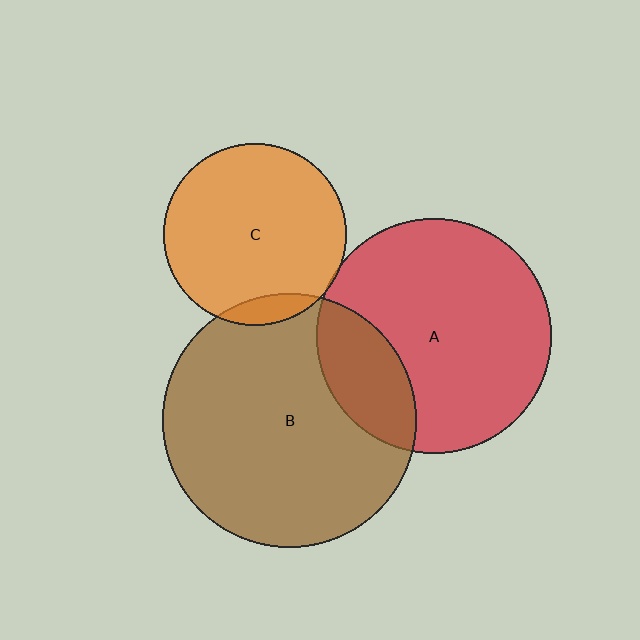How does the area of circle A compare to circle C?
Approximately 1.7 times.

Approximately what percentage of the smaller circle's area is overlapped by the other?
Approximately 5%.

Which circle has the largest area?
Circle B (brown).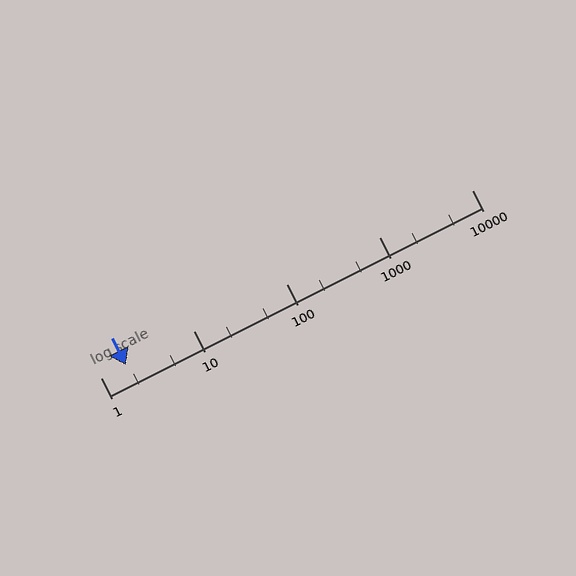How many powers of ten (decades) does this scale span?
The scale spans 4 decades, from 1 to 10000.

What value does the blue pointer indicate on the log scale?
The pointer indicates approximately 1.9.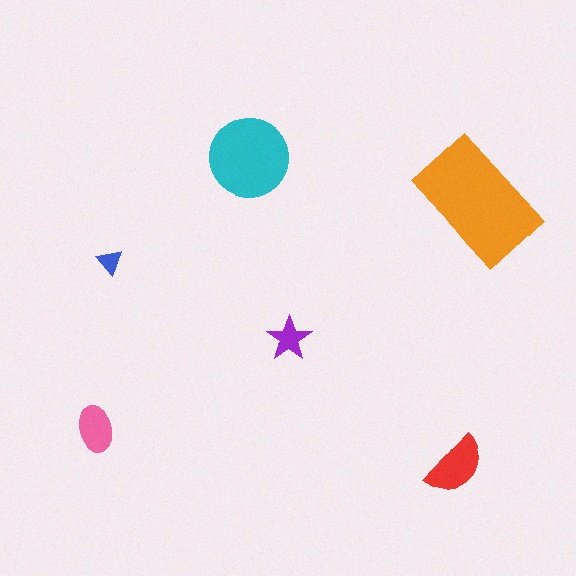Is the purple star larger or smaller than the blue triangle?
Larger.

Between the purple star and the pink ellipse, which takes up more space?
The pink ellipse.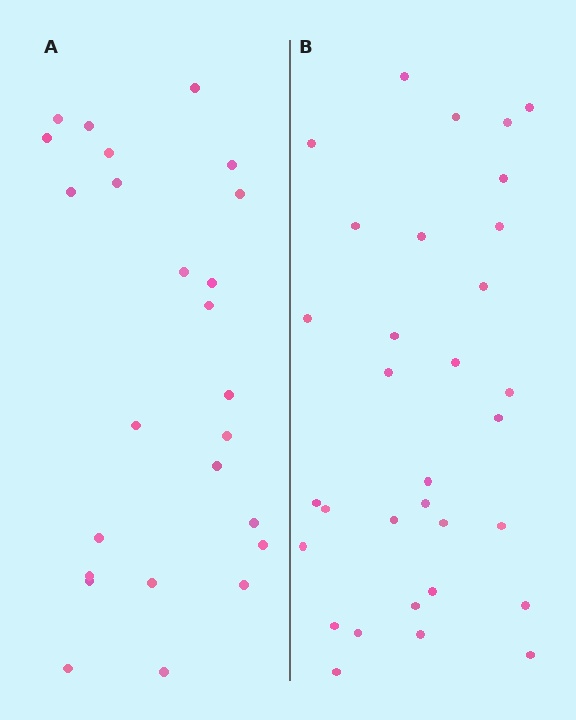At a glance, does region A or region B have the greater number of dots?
Region B (the right region) has more dots.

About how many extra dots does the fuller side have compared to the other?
Region B has roughly 8 or so more dots than region A.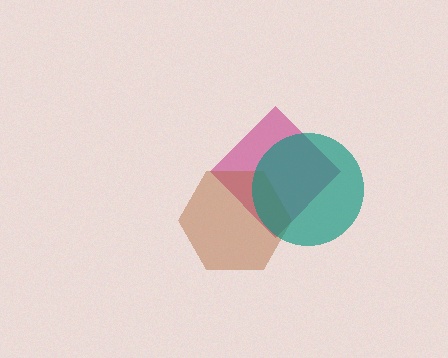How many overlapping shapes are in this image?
There are 3 overlapping shapes in the image.